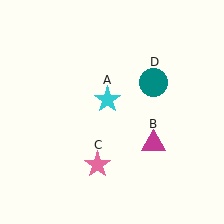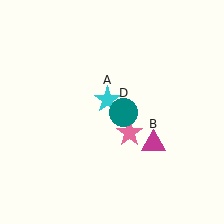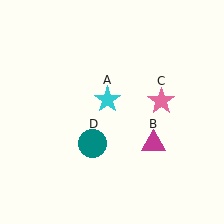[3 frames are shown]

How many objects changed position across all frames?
2 objects changed position: pink star (object C), teal circle (object D).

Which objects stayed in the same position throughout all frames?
Cyan star (object A) and magenta triangle (object B) remained stationary.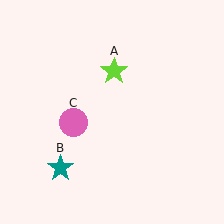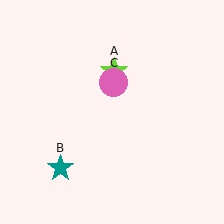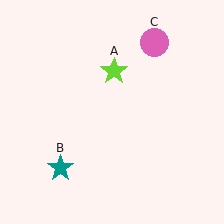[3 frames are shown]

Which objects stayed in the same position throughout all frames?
Lime star (object A) and teal star (object B) remained stationary.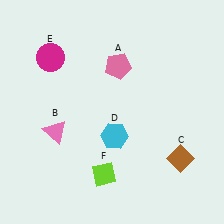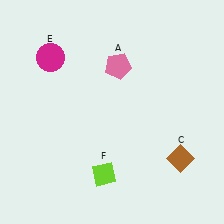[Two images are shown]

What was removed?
The cyan hexagon (D), the pink triangle (B) were removed in Image 2.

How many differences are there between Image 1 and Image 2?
There are 2 differences between the two images.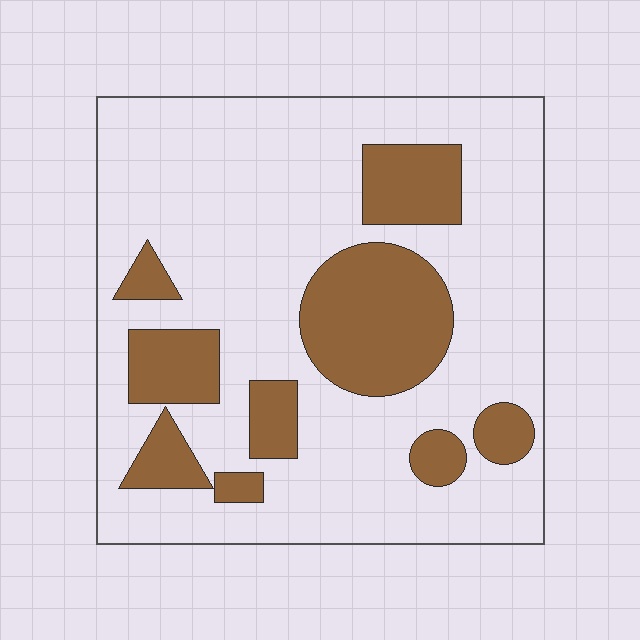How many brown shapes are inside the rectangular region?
9.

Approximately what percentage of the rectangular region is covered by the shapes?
Approximately 25%.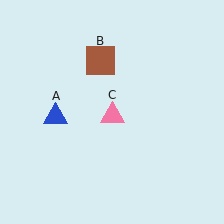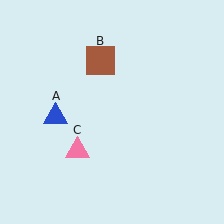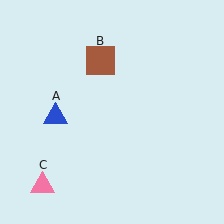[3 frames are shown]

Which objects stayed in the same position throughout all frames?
Blue triangle (object A) and brown square (object B) remained stationary.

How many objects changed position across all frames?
1 object changed position: pink triangle (object C).